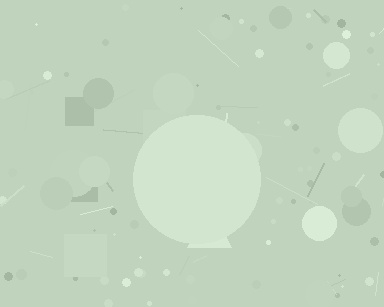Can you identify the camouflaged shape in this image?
The camouflaged shape is a circle.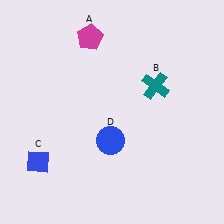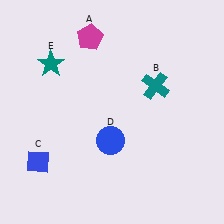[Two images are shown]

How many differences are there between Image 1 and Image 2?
There is 1 difference between the two images.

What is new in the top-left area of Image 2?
A teal star (E) was added in the top-left area of Image 2.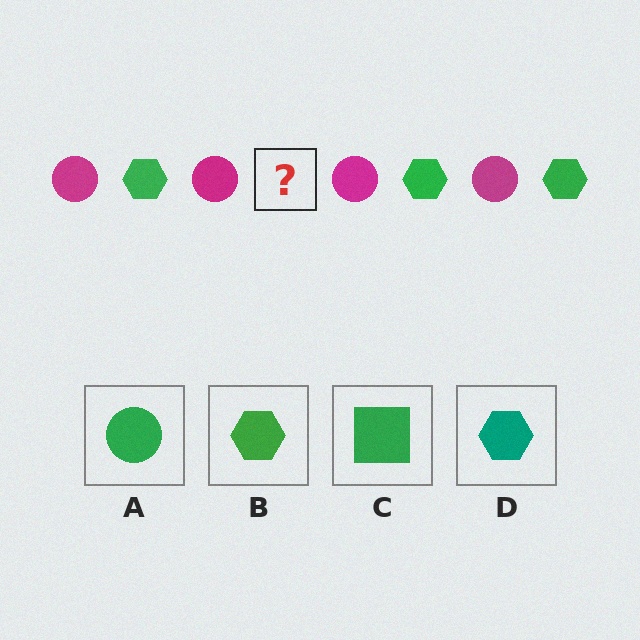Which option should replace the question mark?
Option B.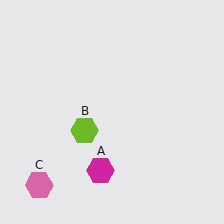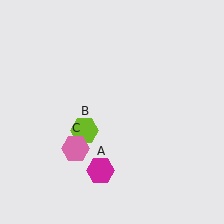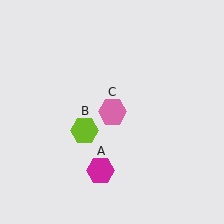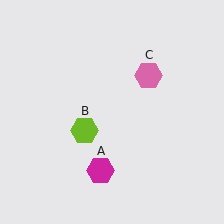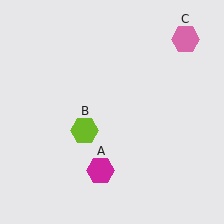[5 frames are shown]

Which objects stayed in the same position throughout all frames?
Magenta hexagon (object A) and lime hexagon (object B) remained stationary.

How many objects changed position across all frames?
1 object changed position: pink hexagon (object C).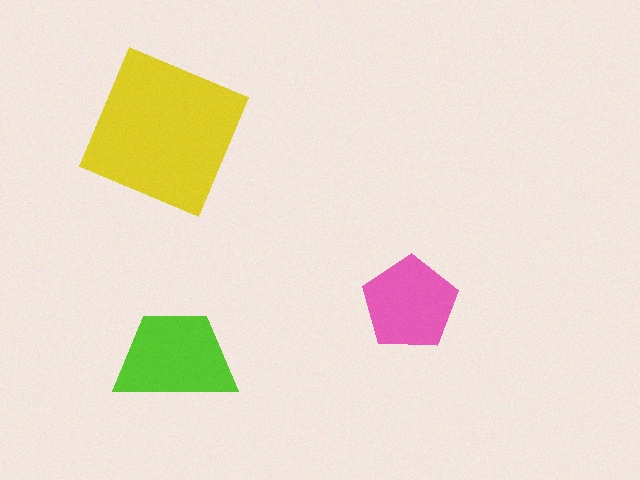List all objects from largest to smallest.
The yellow square, the lime trapezoid, the pink pentagon.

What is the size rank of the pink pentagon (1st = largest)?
3rd.